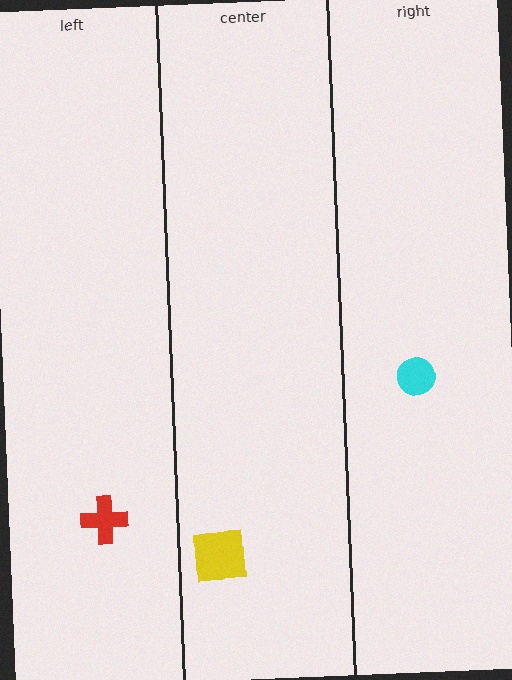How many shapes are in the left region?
1.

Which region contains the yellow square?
The center region.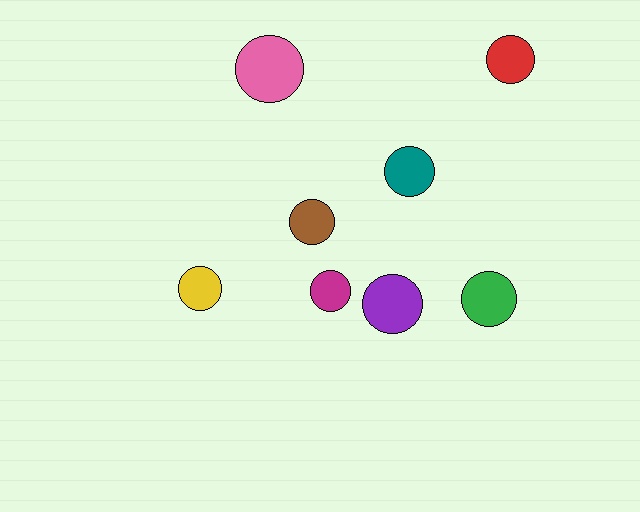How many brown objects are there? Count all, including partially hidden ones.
There is 1 brown object.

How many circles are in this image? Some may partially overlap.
There are 8 circles.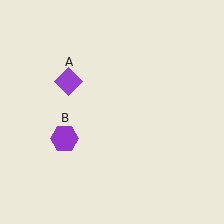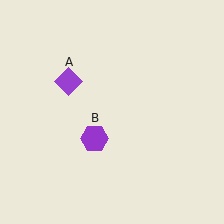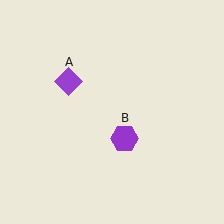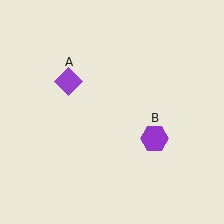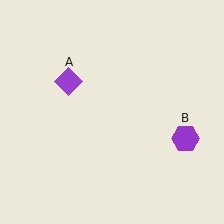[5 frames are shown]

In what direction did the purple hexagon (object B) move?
The purple hexagon (object B) moved right.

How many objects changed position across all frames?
1 object changed position: purple hexagon (object B).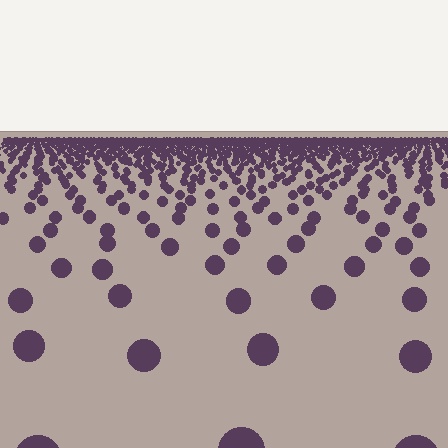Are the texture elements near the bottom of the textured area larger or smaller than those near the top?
Larger. Near the bottom, elements are closer to the viewer and appear at a bigger on-screen size.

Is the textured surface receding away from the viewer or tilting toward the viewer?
The surface is receding away from the viewer. Texture elements get smaller and denser toward the top.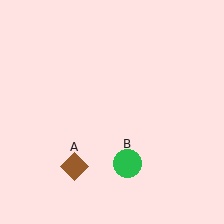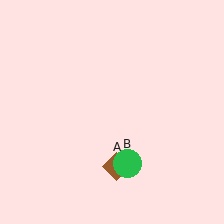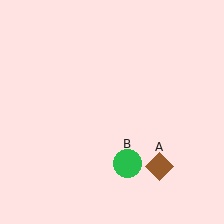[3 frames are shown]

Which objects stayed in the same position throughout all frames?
Green circle (object B) remained stationary.